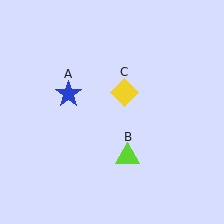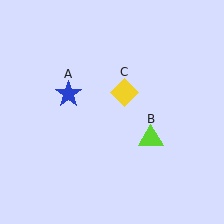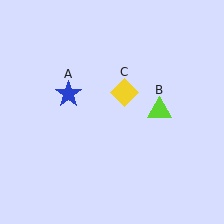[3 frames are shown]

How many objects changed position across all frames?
1 object changed position: lime triangle (object B).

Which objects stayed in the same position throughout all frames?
Blue star (object A) and yellow diamond (object C) remained stationary.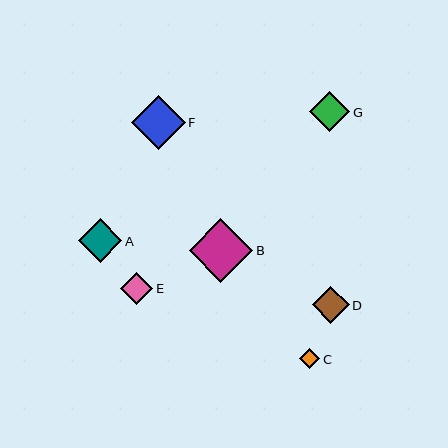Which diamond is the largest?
Diamond B is the largest with a size of approximately 64 pixels.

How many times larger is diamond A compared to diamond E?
Diamond A is approximately 1.4 times the size of diamond E.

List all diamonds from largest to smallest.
From largest to smallest: B, F, A, G, D, E, C.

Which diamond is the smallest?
Diamond C is the smallest with a size of approximately 21 pixels.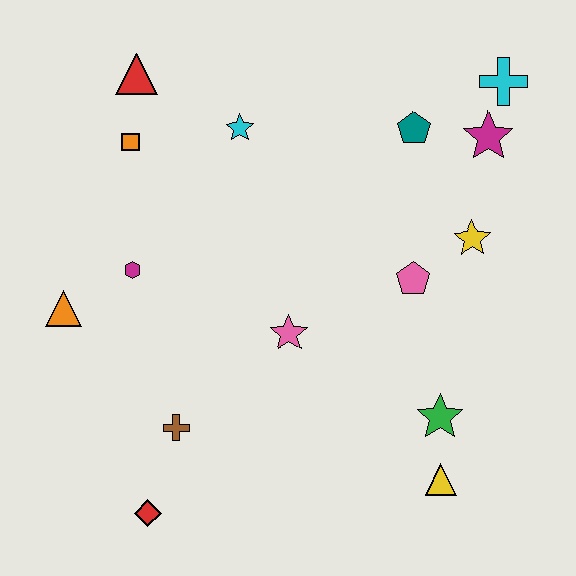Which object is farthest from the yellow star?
The red diamond is farthest from the yellow star.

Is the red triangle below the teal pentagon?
No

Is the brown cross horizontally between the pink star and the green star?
No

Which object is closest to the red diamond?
The brown cross is closest to the red diamond.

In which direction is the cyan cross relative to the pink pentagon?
The cyan cross is above the pink pentagon.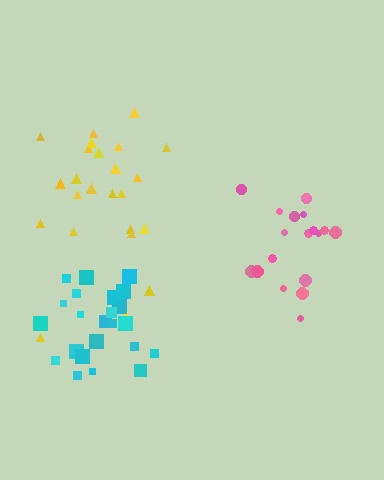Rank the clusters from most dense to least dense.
cyan, pink, yellow.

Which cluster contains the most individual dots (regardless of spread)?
Yellow (24).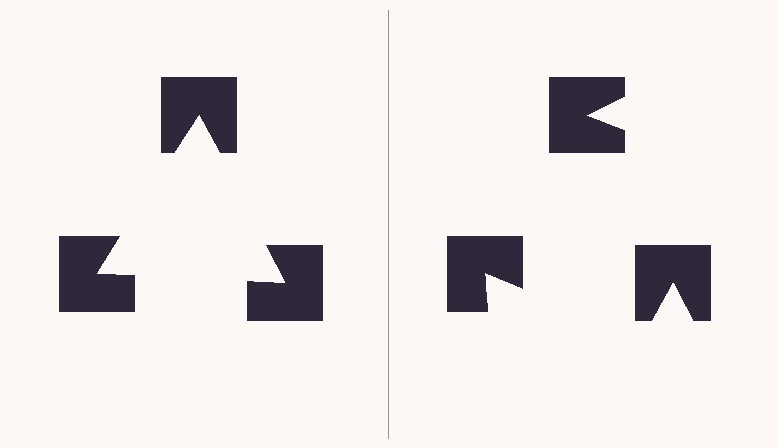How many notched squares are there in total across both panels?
6 — 3 on each side.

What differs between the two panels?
The notched squares are positioned identically on both sides; only the wedge orientations differ. On the left they align to a triangle; on the right they are misaligned.